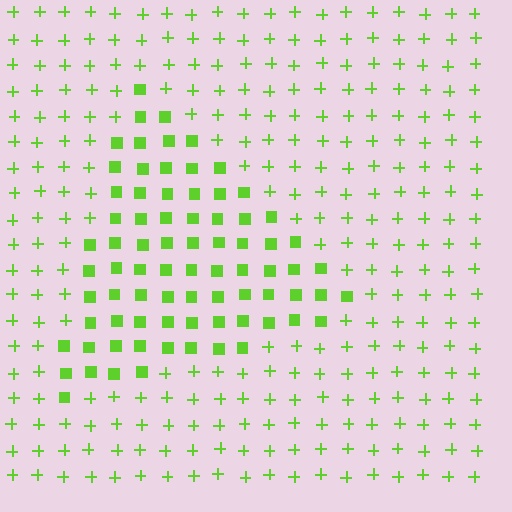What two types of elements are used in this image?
The image uses squares inside the triangle region and plus signs outside it.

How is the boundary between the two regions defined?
The boundary is defined by a change in element shape: squares inside vs. plus signs outside. All elements share the same color and spacing.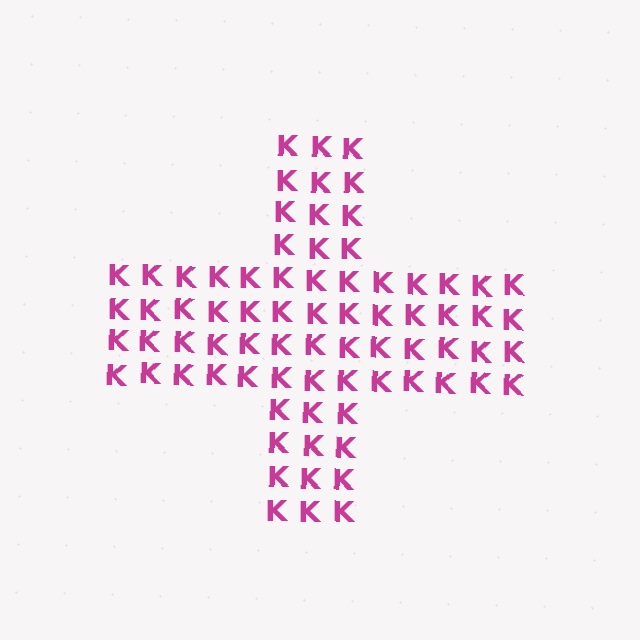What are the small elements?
The small elements are letter K's.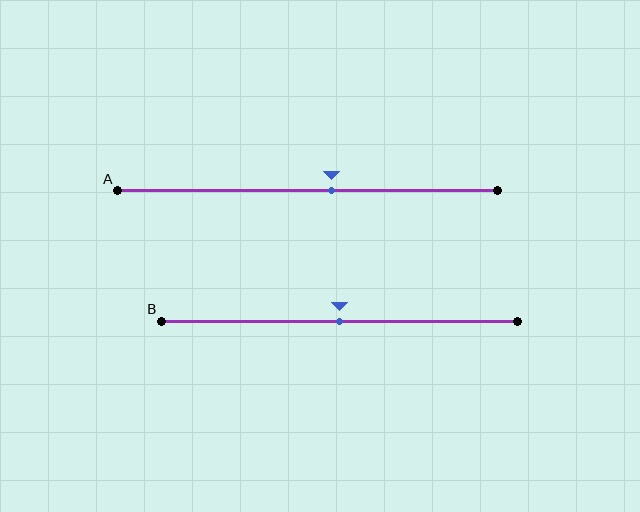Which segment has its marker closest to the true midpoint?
Segment B has its marker closest to the true midpoint.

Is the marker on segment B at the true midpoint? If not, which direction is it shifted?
Yes, the marker on segment B is at the true midpoint.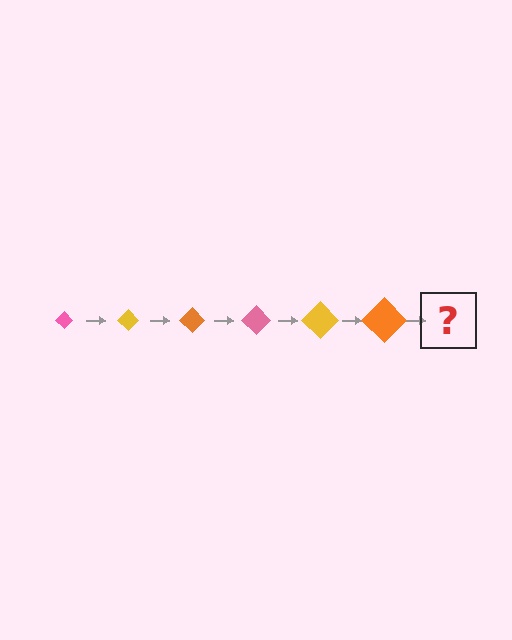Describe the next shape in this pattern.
It should be a pink diamond, larger than the previous one.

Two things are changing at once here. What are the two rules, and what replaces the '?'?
The two rules are that the diamond grows larger each step and the color cycles through pink, yellow, and orange. The '?' should be a pink diamond, larger than the previous one.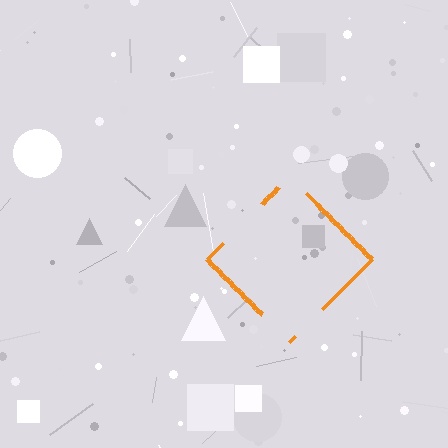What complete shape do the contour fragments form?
The contour fragments form a diamond.